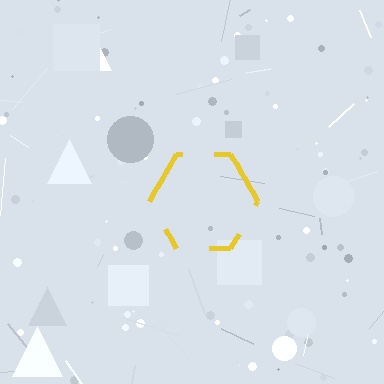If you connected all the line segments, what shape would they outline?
They would outline a hexagon.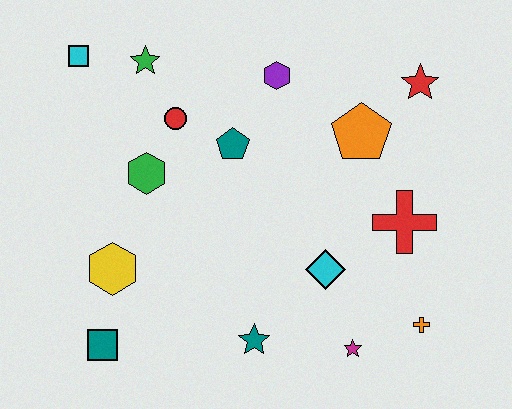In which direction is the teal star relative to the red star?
The teal star is below the red star.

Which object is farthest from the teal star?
The cyan square is farthest from the teal star.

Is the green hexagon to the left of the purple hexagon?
Yes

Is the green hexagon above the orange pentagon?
No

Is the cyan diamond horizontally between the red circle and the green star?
No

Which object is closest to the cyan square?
The green star is closest to the cyan square.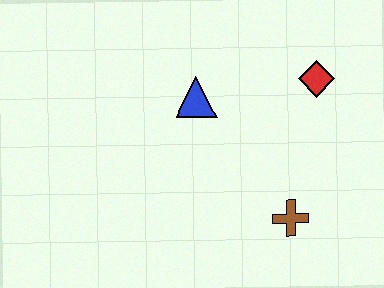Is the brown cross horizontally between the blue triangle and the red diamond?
Yes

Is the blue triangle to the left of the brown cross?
Yes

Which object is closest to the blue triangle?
The red diamond is closest to the blue triangle.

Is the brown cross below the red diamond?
Yes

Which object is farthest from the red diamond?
The brown cross is farthest from the red diamond.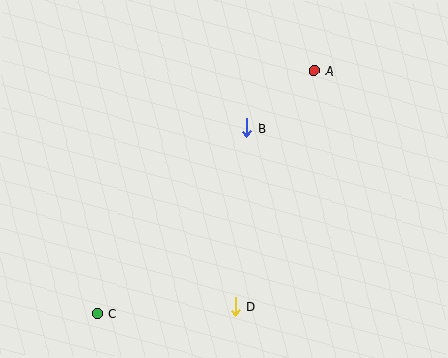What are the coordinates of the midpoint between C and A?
The midpoint between C and A is at (206, 192).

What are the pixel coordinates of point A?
Point A is at (314, 71).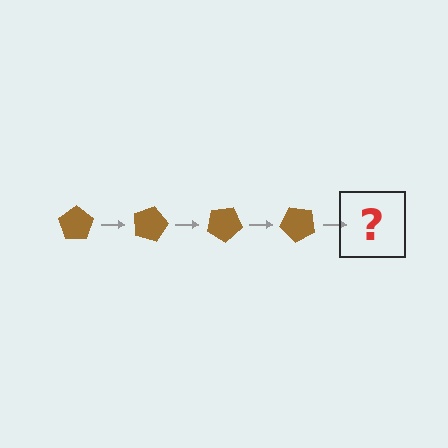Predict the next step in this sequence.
The next step is a brown pentagon rotated 60 degrees.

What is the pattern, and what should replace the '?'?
The pattern is that the pentagon rotates 15 degrees each step. The '?' should be a brown pentagon rotated 60 degrees.